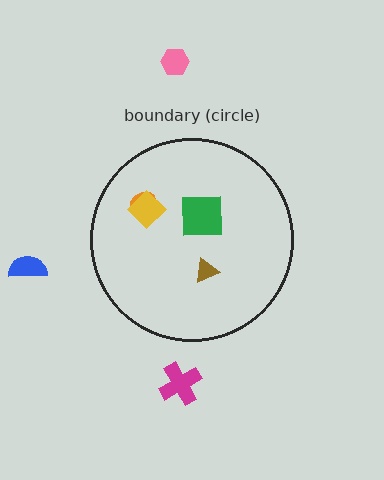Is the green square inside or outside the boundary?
Inside.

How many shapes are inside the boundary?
4 inside, 3 outside.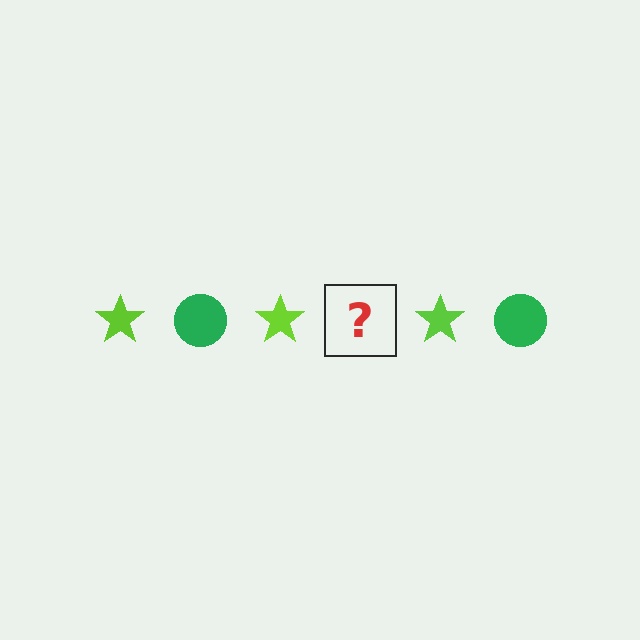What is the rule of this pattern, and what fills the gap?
The rule is that the pattern alternates between lime star and green circle. The gap should be filled with a green circle.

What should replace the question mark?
The question mark should be replaced with a green circle.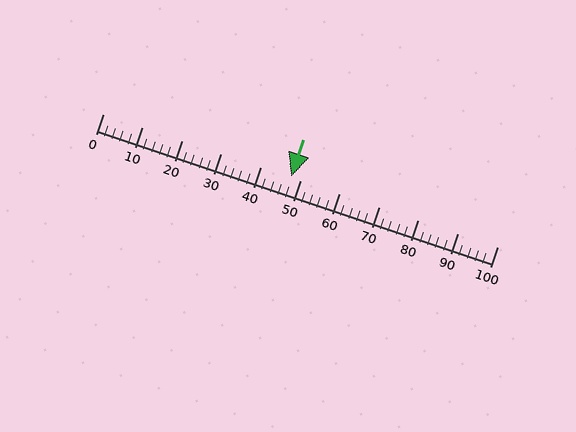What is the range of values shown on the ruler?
The ruler shows values from 0 to 100.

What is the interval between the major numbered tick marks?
The major tick marks are spaced 10 units apart.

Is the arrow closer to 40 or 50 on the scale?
The arrow is closer to 50.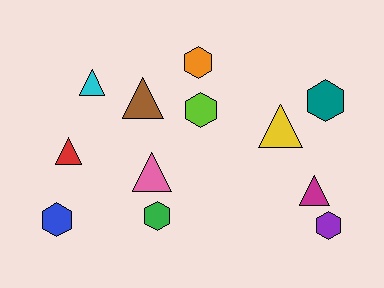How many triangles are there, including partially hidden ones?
There are 6 triangles.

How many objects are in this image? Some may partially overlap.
There are 12 objects.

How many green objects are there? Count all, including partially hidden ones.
There is 1 green object.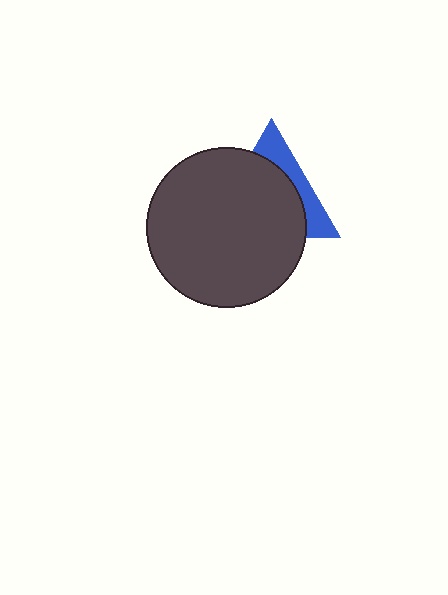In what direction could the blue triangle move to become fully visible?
The blue triangle could move toward the upper-right. That would shift it out from behind the dark gray circle entirely.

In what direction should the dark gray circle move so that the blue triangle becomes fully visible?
The dark gray circle should move toward the lower-left. That is the shortest direction to clear the overlap and leave the blue triangle fully visible.